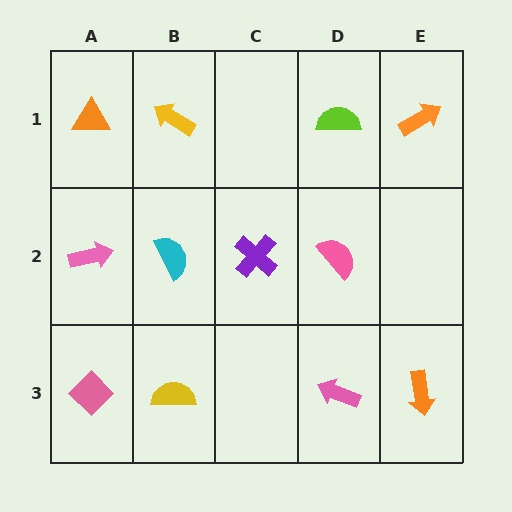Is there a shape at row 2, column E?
No, that cell is empty.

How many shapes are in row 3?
4 shapes.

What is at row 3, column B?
A yellow semicircle.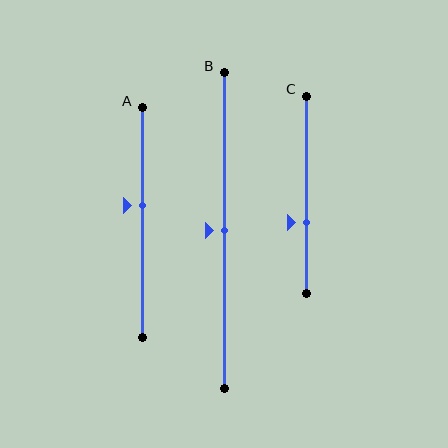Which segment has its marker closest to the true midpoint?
Segment B has its marker closest to the true midpoint.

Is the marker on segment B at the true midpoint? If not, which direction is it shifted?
Yes, the marker on segment B is at the true midpoint.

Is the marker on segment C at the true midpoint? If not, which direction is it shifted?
No, the marker on segment C is shifted downward by about 14% of the segment length.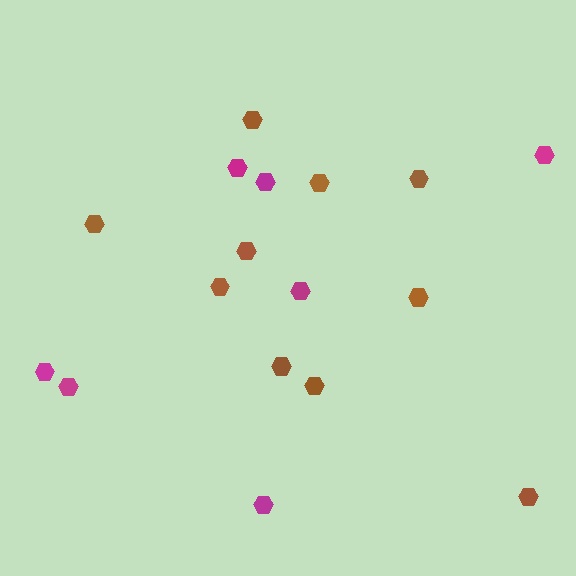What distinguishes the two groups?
There are 2 groups: one group of magenta hexagons (7) and one group of brown hexagons (10).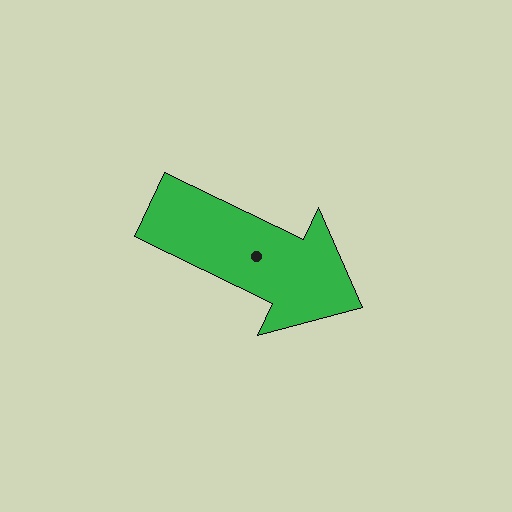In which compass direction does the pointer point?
Southeast.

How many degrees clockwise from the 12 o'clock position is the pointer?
Approximately 116 degrees.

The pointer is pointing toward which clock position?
Roughly 4 o'clock.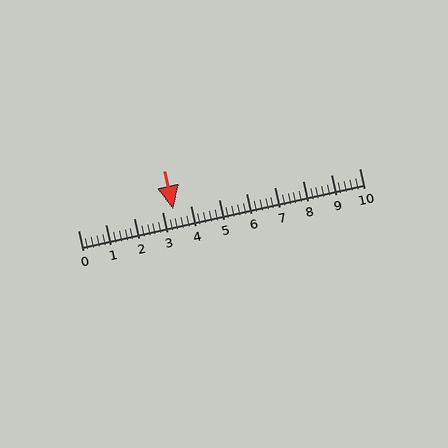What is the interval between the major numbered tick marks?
The major tick marks are spaced 1 units apart.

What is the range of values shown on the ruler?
The ruler shows values from 0 to 10.